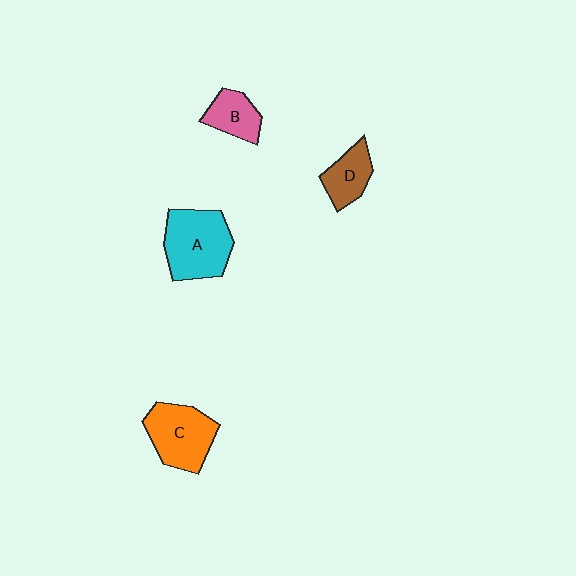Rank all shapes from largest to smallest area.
From largest to smallest: A (cyan), C (orange), D (brown), B (pink).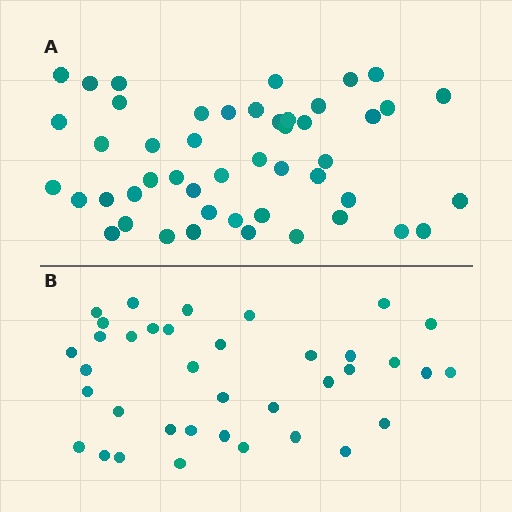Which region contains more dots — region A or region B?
Region A (the top region) has more dots.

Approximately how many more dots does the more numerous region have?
Region A has roughly 12 or so more dots than region B.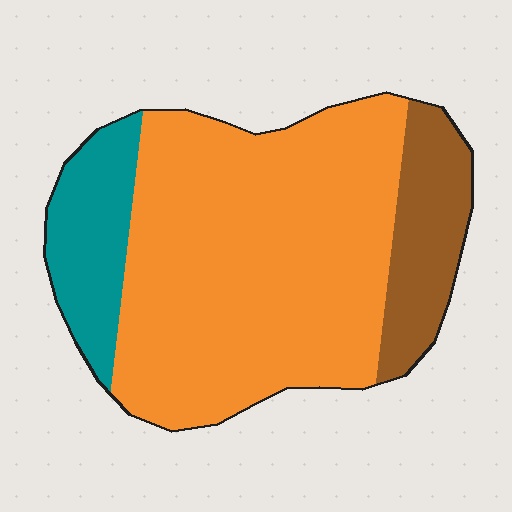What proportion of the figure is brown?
Brown takes up about one sixth (1/6) of the figure.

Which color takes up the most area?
Orange, at roughly 70%.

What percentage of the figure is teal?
Teal takes up about one sixth (1/6) of the figure.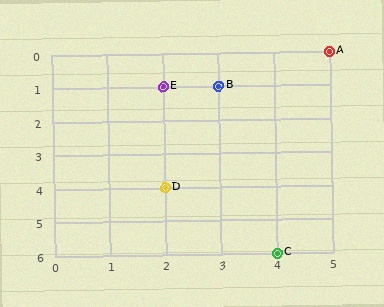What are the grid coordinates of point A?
Point A is at grid coordinates (5, 0).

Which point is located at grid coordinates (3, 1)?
Point B is at (3, 1).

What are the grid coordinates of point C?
Point C is at grid coordinates (4, 6).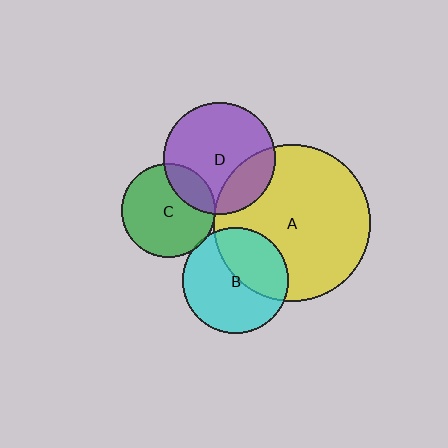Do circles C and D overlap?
Yes.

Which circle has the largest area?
Circle A (yellow).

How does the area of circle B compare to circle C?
Approximately 1.3 times.